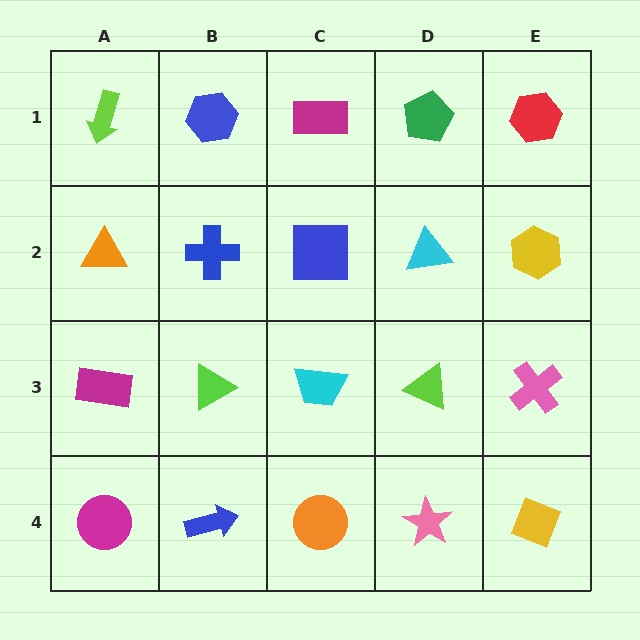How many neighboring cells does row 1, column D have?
3.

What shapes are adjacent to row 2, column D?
A green pentagon (row 1, column D), a lime triangle (row 3, column D), a blue square (row 2, column C), a yellow hexagon (row 2, column E).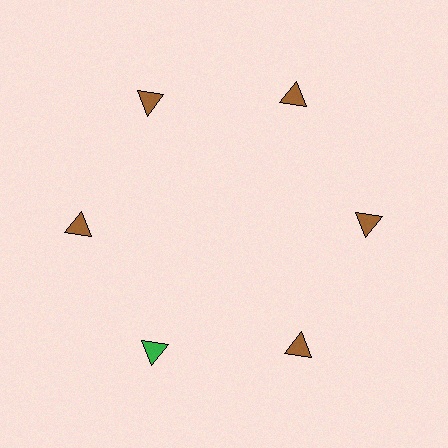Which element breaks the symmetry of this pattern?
The green triangle at roughly the 7 o'clock position breaks the symmetry. All other shapes are brown triangles.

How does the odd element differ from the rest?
It has a different color: green instead of brown.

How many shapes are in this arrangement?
There are 6 shapes arranged in a ring pattern.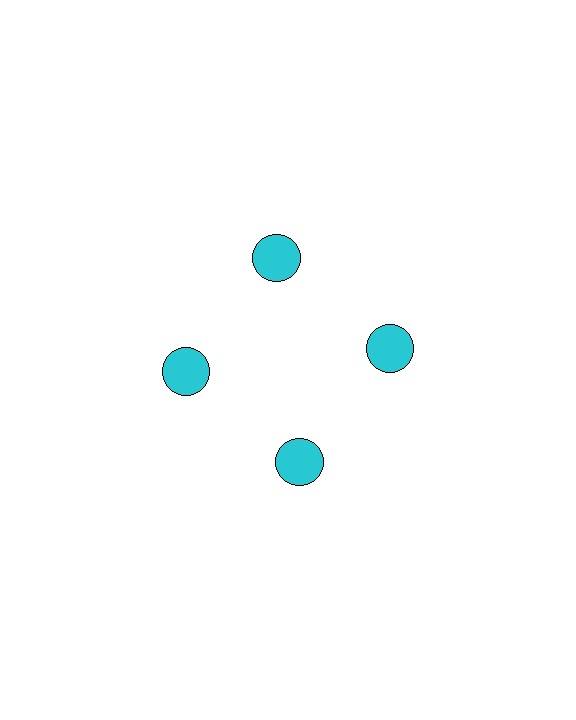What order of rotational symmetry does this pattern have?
This pattern has 4-fold rotational symmetry.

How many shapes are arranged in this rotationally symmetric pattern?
There are 4 shapes, arranged in 4 groups of 1.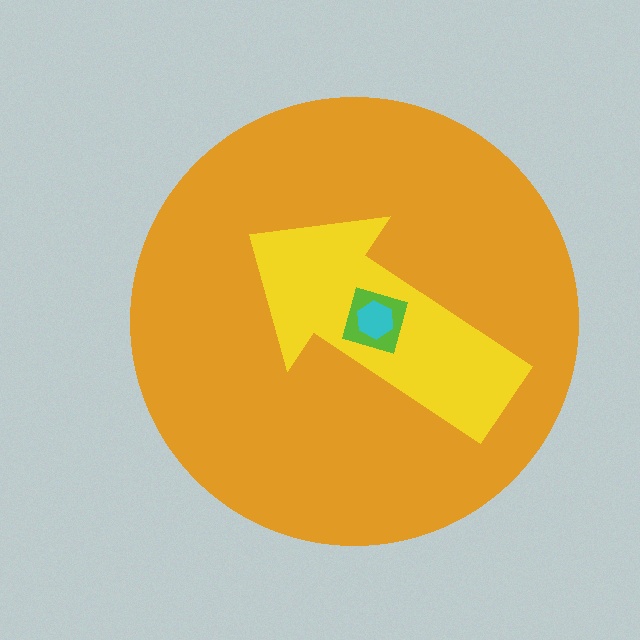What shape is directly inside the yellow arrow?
The lime square.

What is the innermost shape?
The cyan hexagon.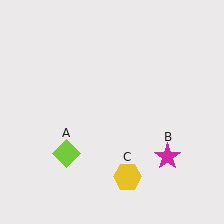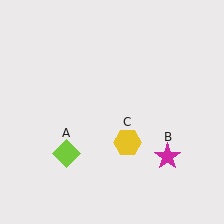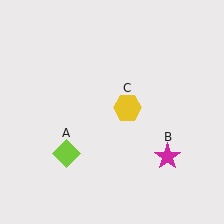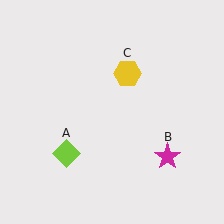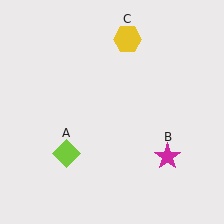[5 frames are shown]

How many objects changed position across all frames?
1 object changed position: yellow hexagon (object C).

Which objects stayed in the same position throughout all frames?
Lime diamond (object A) and magenta star (object B) remained stationary.